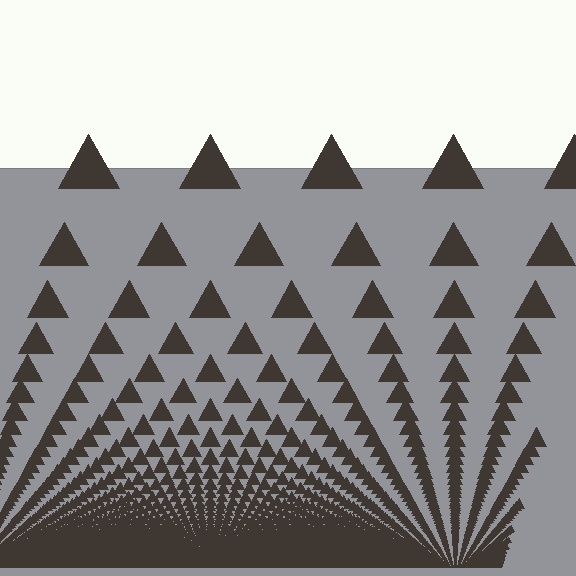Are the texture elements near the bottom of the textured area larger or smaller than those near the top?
Smaller. The gradient is inverted — elements near the bottom are smaller and denser.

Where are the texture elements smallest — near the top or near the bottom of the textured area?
Near the bottom.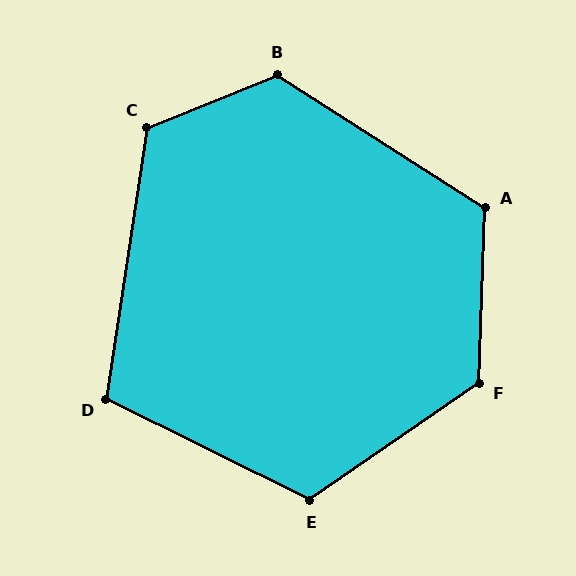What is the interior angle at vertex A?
Approximately 120 degrees (obtuse).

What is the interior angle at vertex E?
Approximately 119 degrees (obtuse).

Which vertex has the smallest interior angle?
D, at approximately 108 degrees.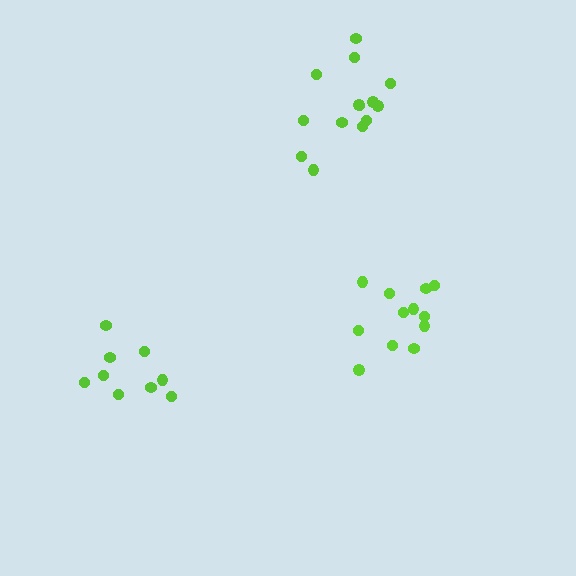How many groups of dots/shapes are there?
There are 3 groups.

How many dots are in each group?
Group 1: 12 dots, Group 2: 9 dots, Group 3: 14 dots (35 total).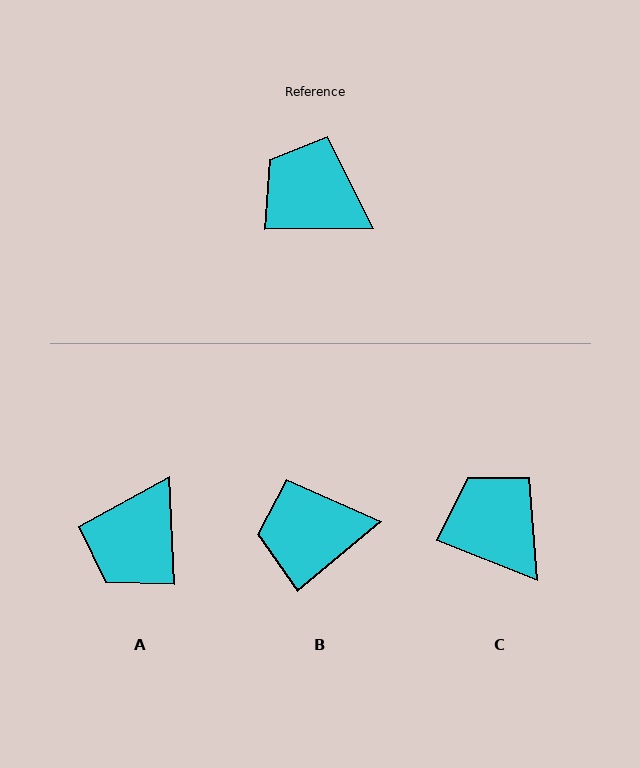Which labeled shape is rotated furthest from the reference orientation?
A, about 93 degrees away.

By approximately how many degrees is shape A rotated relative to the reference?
Approximately 93 degrees counter-clockwise.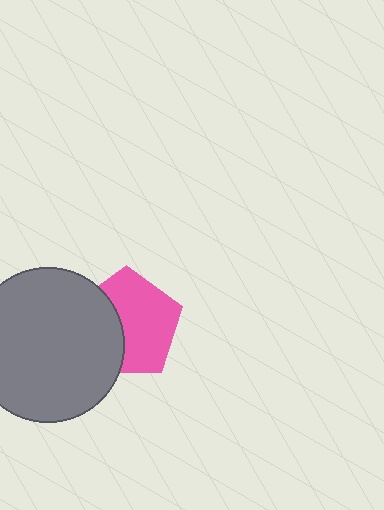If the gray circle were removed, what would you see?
You would see the complete pink pentagon.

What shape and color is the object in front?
The object in front is a gray circle.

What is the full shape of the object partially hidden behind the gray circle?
The partially hidden object is a pink pentagon.